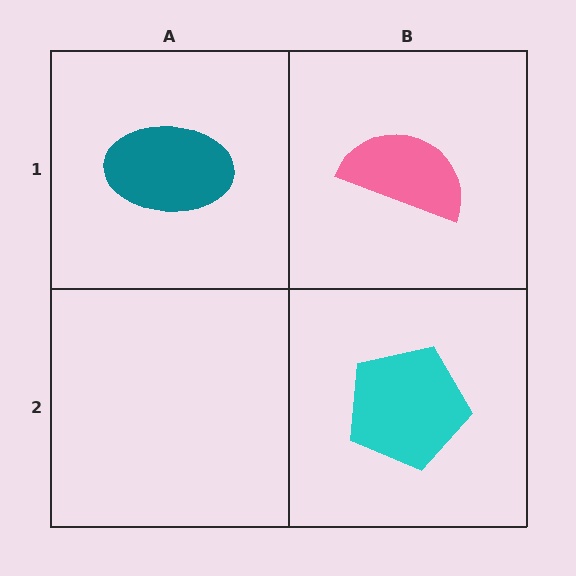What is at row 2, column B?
A cyan pentagon.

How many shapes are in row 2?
1 shape.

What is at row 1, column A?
A teal ellipse.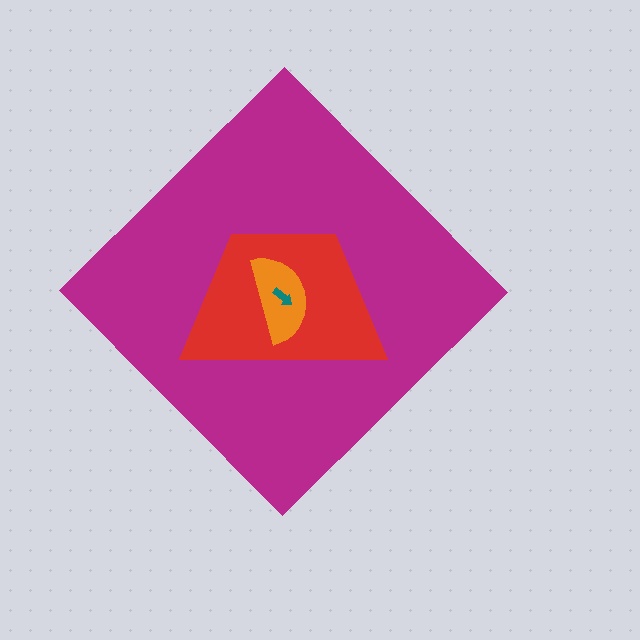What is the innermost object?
The teal arrow.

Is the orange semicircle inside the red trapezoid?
Yes.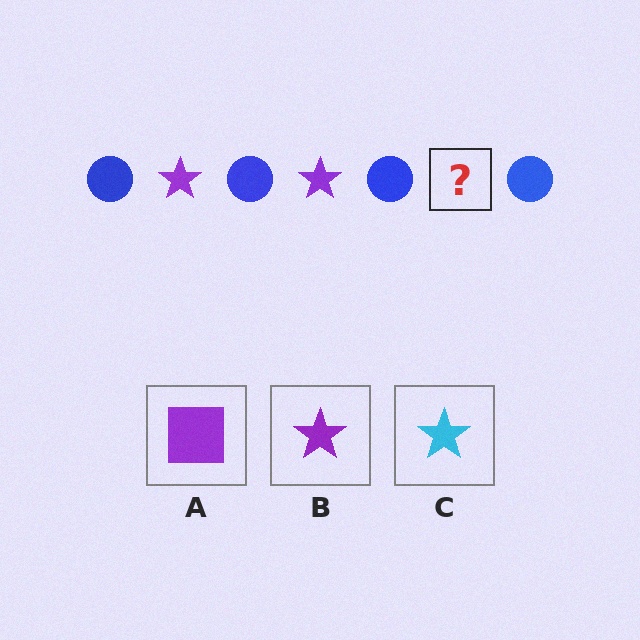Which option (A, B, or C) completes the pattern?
B.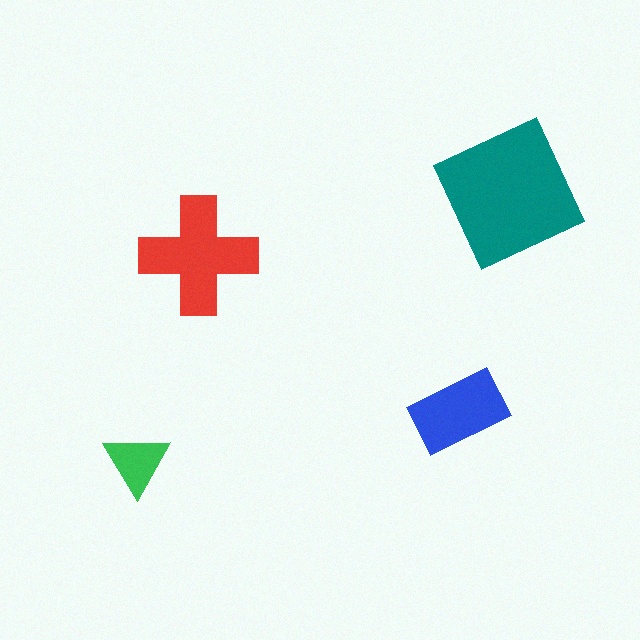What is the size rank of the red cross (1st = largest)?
2nd.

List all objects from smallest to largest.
The green triangle, the blue rectangle, the red cross, the teal square.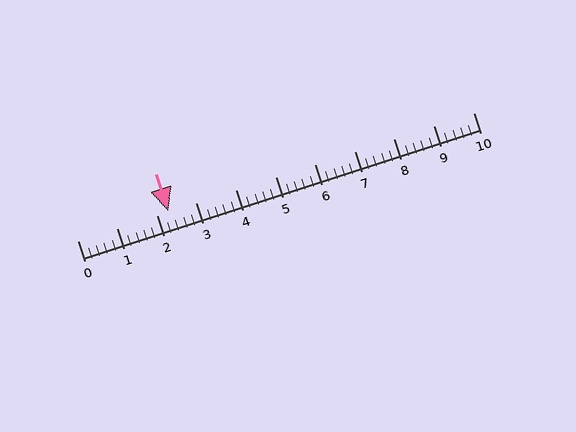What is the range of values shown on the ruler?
The ruler shows values from 0 to 10.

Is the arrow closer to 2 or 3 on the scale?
The arrow is closer to 2.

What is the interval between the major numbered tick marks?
The major tick marks are spaced 1 units apart.